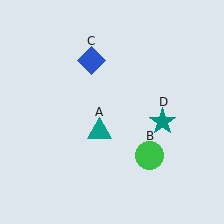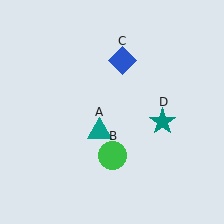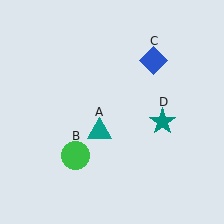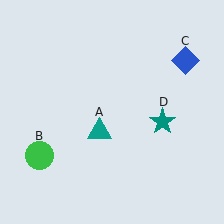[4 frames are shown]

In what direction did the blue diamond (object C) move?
The blue diamond (object C) moved right.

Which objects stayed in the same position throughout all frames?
Teal triangle (object A) and teal star (object D) remained stationary.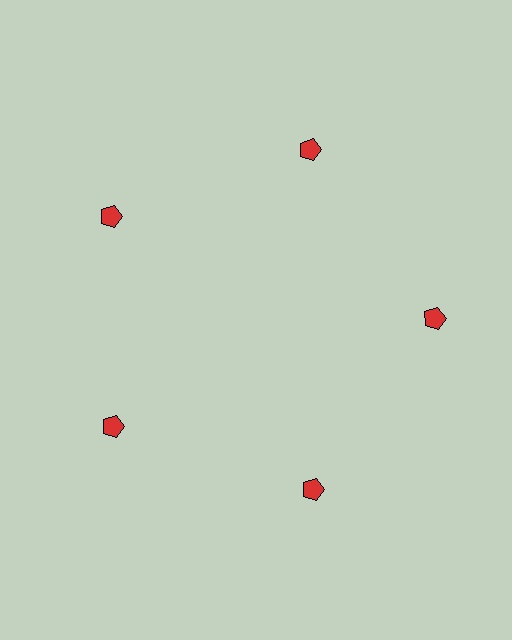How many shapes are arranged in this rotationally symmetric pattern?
There are 5 shapes, arranged in 5 groups of 1.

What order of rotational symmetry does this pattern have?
This pattern has 5-fold rotational symmetry.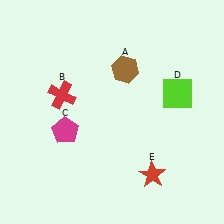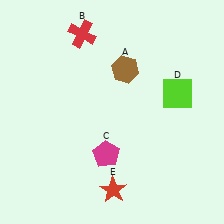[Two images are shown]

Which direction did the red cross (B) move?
The red cross (B) moved up.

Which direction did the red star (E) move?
The red star (E) moved left.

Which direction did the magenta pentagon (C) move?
The magenta pentagon (C) moved right.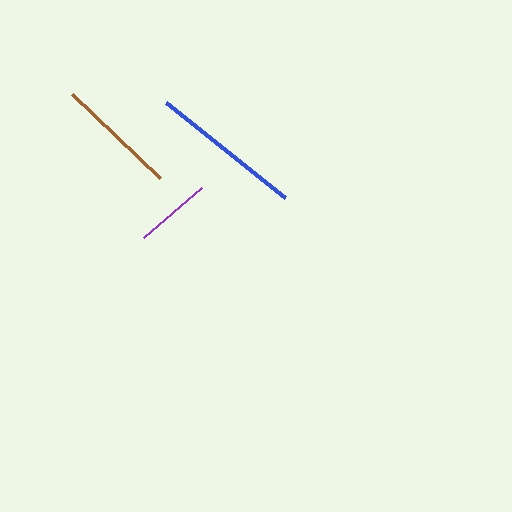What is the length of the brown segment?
The brown segment is approximately 122 pixels long.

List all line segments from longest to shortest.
From longest to shortest: blue, brown, purple.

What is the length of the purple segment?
The purple segment is approximately 76 pixels long.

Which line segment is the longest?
The blue line is the longest at approximately 152 pixels.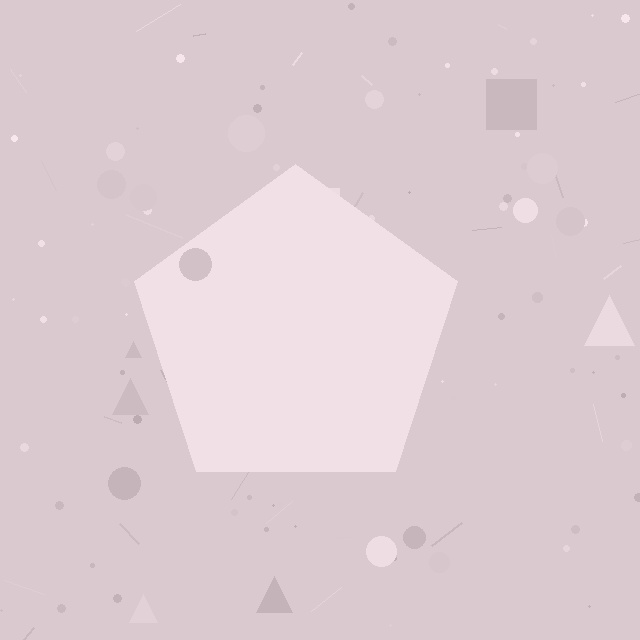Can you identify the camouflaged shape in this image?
The camouflaged shape is a pentagon.